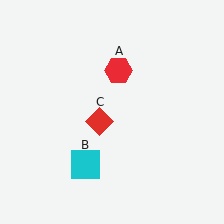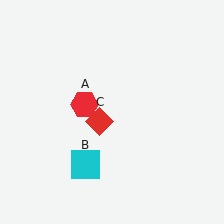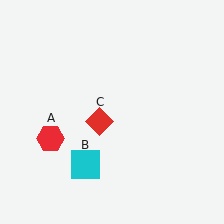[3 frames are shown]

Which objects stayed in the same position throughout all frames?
Cyan square (object B) and red diamond (object C) remained stationary.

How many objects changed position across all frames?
1 object changed position: red hexagon (object A).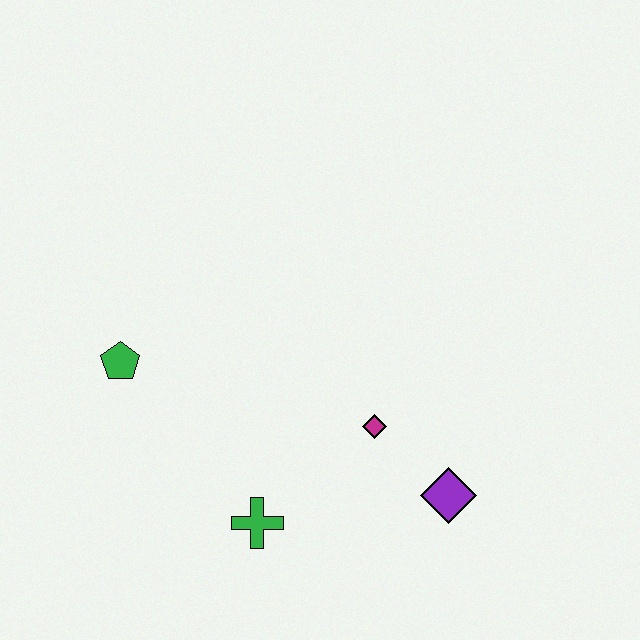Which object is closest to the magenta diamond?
The purple diamond is closest to the magenta diamond.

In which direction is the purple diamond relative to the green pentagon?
The purple diamond is to the right of the green pentagon.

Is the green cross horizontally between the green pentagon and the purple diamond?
Yes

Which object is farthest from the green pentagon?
The purple diamond is farthest from the green pentagon.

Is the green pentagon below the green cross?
No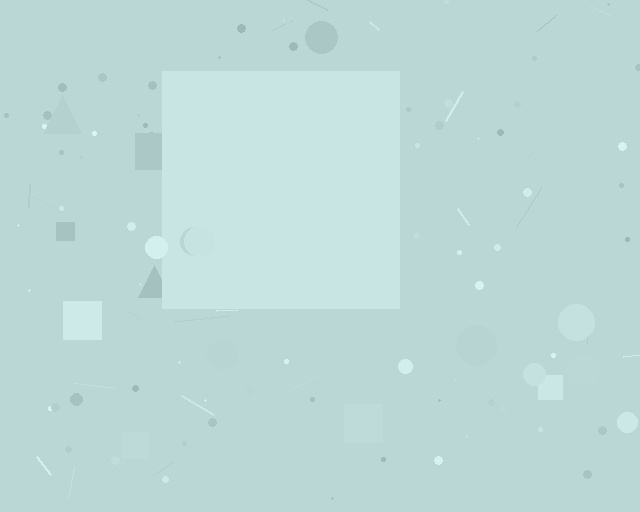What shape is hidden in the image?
A square is hidden in the image.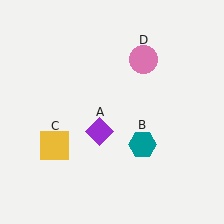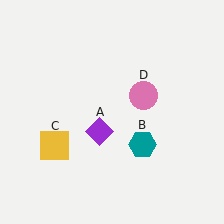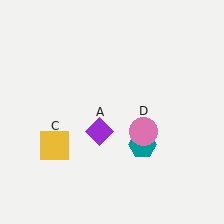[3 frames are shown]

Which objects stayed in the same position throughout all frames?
Purple diamond (object A) and teal hexagon (object B) and yellow square (object C) remained stationary.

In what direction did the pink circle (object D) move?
The pink circle (object D) moved down.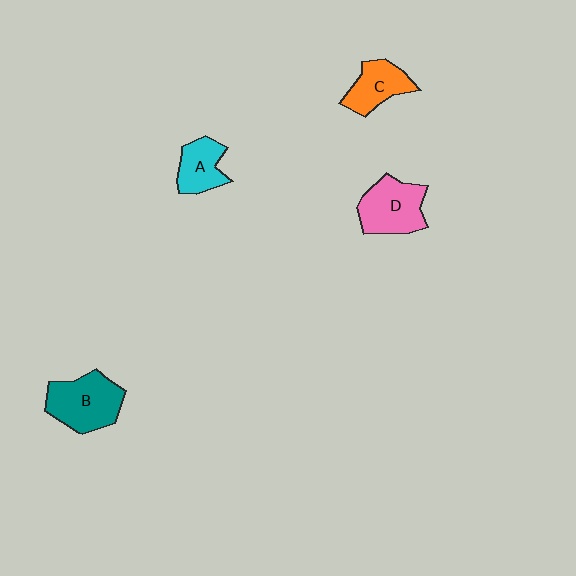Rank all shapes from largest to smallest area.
From largest to smallest: B (teal), D (pink), C (orange), A (cyan).